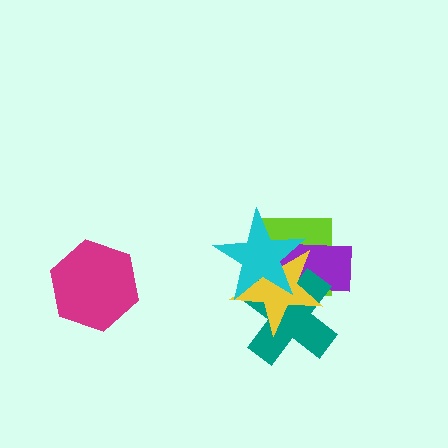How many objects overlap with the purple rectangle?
4 objects overlap with the purple rectangle.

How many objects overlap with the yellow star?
4 objects overlap with the yellow star.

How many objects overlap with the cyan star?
4 objects overlap with the cyan star.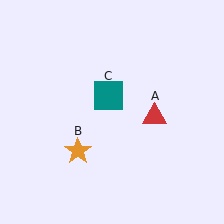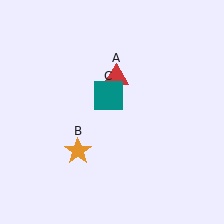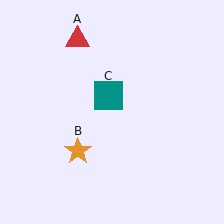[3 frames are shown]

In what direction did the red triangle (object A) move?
The red triangle (object A) moved up and to the left.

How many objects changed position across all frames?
1 object changed position: red triangle (object A).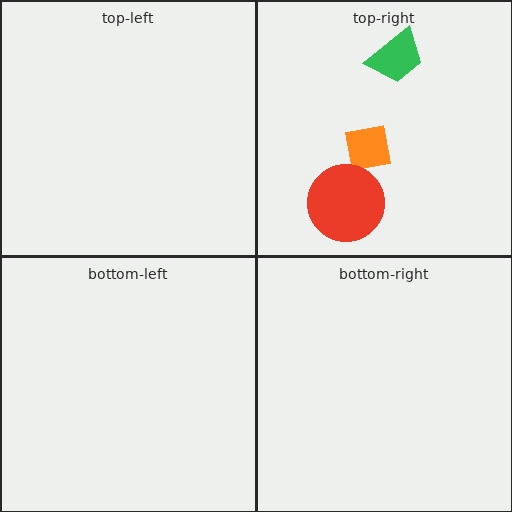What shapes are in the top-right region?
The orange square, the green trapezoid, the red circle.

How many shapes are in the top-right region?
3.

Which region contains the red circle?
The top-right region.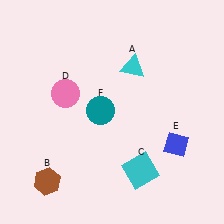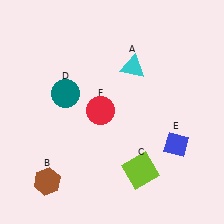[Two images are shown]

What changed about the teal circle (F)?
In Image 1, F is teal. In Image 2, it changed to red.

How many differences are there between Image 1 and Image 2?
There are 3 differences between the two images.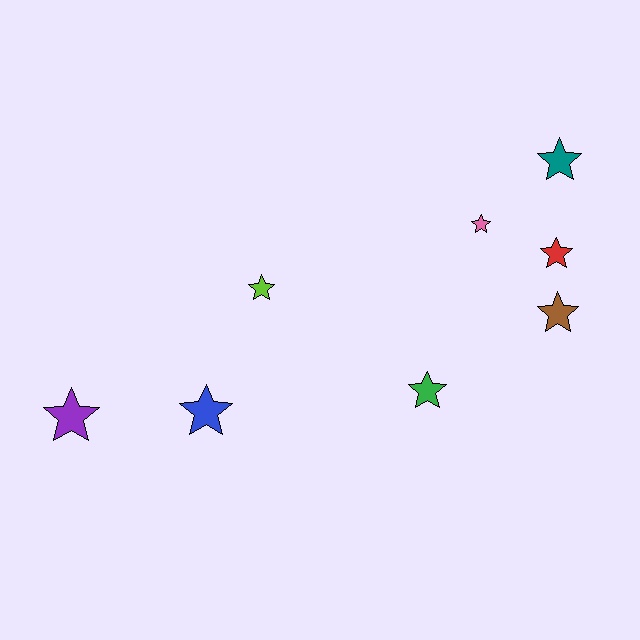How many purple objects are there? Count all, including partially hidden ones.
There is 1 purple object.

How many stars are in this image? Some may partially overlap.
There are 8 stars.